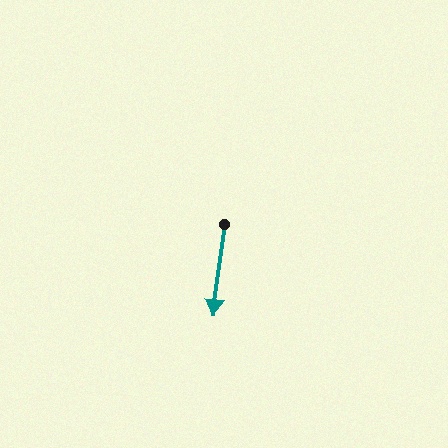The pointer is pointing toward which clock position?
Roughly 6 o'clock.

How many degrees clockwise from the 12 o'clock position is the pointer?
Approximately 188 degrees.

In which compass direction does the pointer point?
South.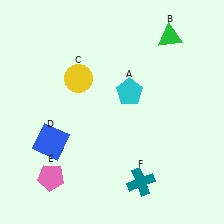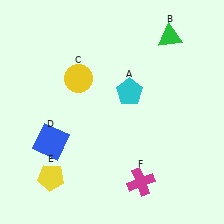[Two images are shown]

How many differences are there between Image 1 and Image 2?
There are 2 differences between the two images.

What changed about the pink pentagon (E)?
In Image 1, E is pink. In Image 2, it changed to yellow.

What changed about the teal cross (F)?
In Image 1, F is teal. In Image 2, it changed to magenta.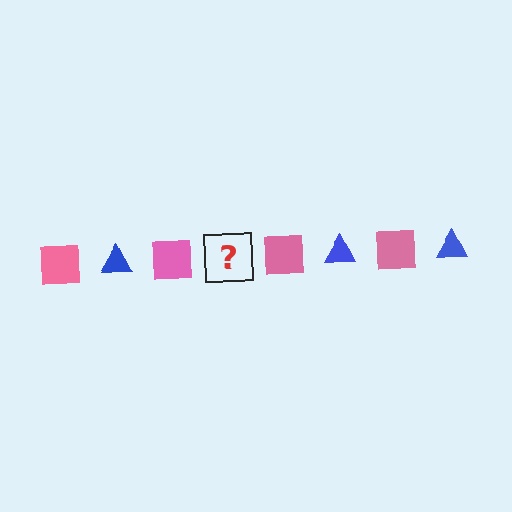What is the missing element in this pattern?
The missing element is a blue triangle.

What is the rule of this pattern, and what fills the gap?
The rule is that the pattern alternates between pink square and blue triangle. The gap should be filled with a blue triangle.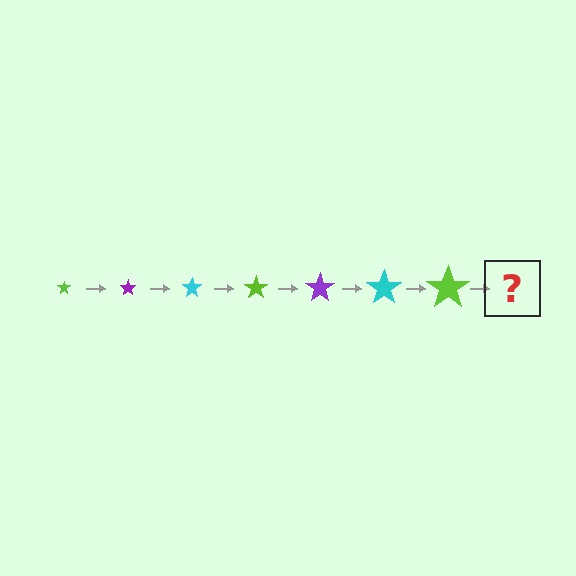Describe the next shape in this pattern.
It should be a purple star, larger than the previous one.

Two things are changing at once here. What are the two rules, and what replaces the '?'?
The two rules are that the star grows larger each step and the color cycles through lime, purple, and cyan. The '?' should be a purple star, larger than the previous one.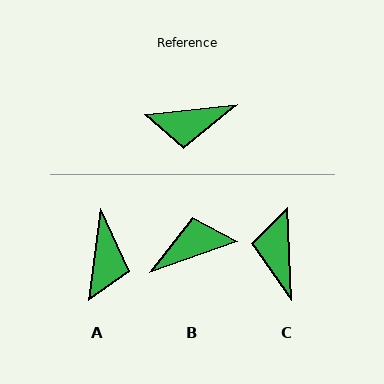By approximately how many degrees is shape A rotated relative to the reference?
Approximately 76 degrees counter-clockwise.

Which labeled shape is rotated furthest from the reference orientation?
B, about 167 degrees away.